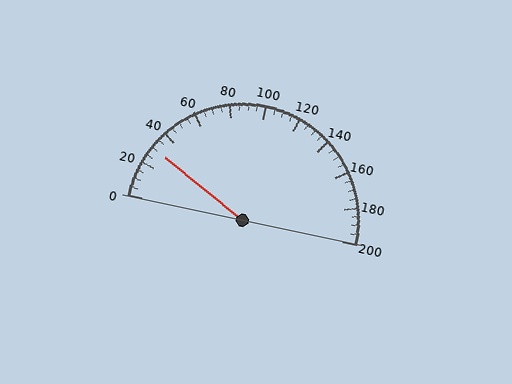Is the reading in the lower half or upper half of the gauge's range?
The reading is in the lower half of the range (0 to 200).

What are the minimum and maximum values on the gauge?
The gauge ranges from 0 to 200.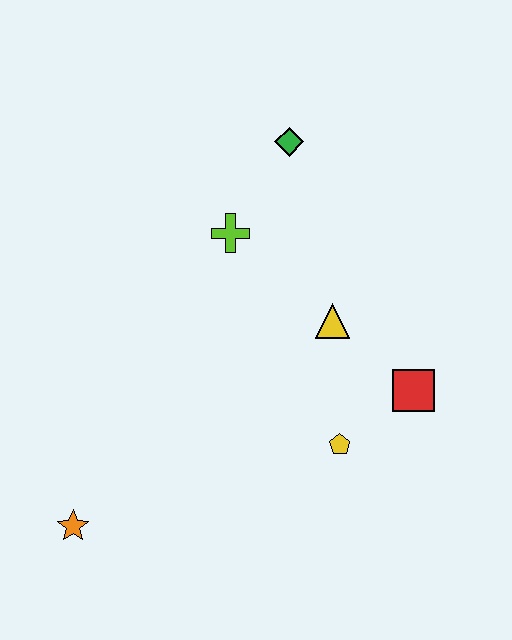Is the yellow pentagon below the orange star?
No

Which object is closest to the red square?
The yellow pentagon is closest to the red square.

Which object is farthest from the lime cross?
The orange star is farthest from the lime cross.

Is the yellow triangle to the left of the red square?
Yes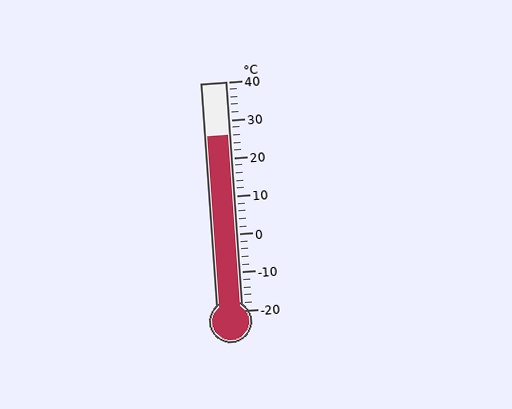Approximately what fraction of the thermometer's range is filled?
The thermometer is filled to approximately 75% of its range.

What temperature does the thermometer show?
The thermometer shows approximately 26°C.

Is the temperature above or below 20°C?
The temperature is above 20°C.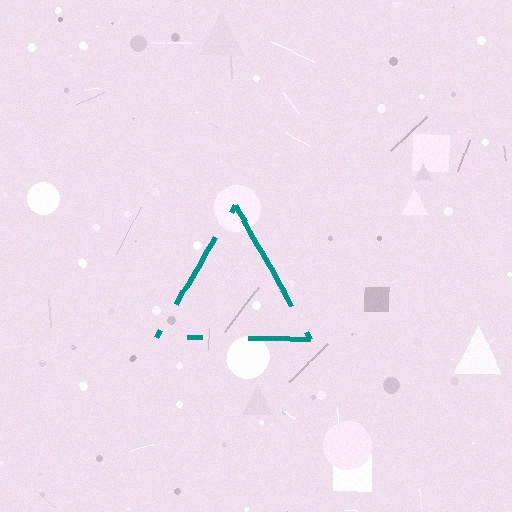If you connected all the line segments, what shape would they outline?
They would outline a triangle.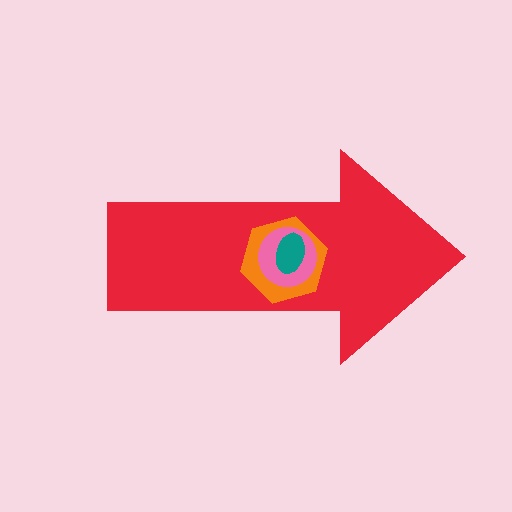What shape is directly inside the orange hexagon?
The pink circle.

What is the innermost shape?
The teal ellipse.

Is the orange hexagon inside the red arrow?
Yes.